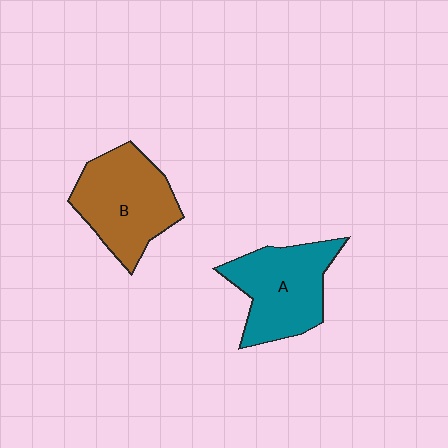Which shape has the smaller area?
Shape A (teal).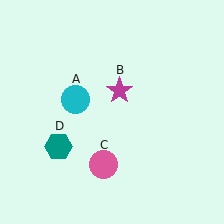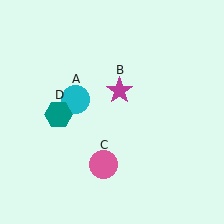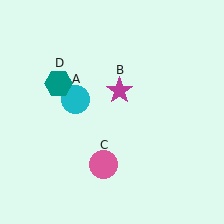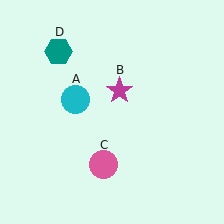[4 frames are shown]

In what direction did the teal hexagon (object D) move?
The teal hexagon (object D) moved up.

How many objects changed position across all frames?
1 object changed position: teal hexagon (object D).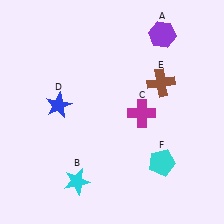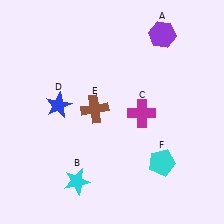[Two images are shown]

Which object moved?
The brown cross (E) moved left.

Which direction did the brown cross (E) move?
The brown cross (E) moved left.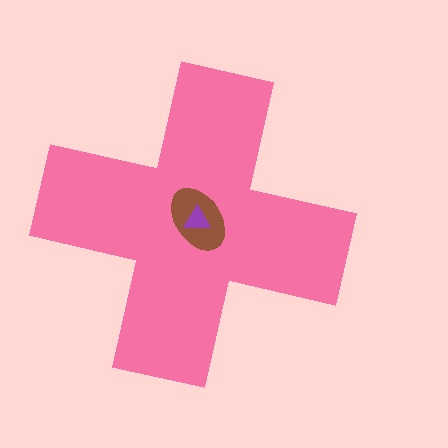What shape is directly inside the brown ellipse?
The purple triangle.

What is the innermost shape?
The purple triangle.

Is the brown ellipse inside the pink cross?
Yes.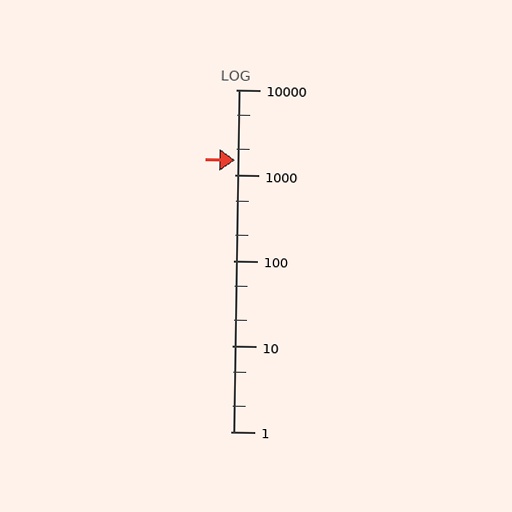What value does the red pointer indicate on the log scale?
The pointer indicates approximately 1500.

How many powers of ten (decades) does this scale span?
The scale spans 4 decades, from 1 to 10000.